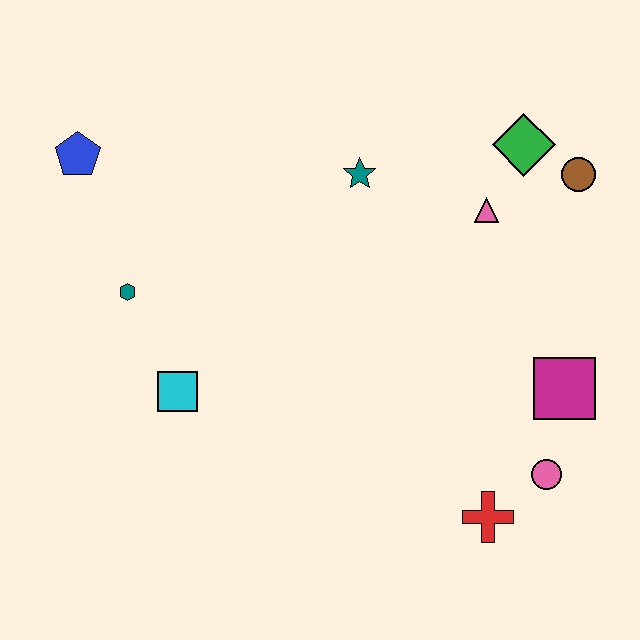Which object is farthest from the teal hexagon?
The brown circle is farthest from the teal hexagon.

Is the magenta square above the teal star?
No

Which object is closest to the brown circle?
The green diamond is closest to the brown circle.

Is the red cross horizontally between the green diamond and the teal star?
Yes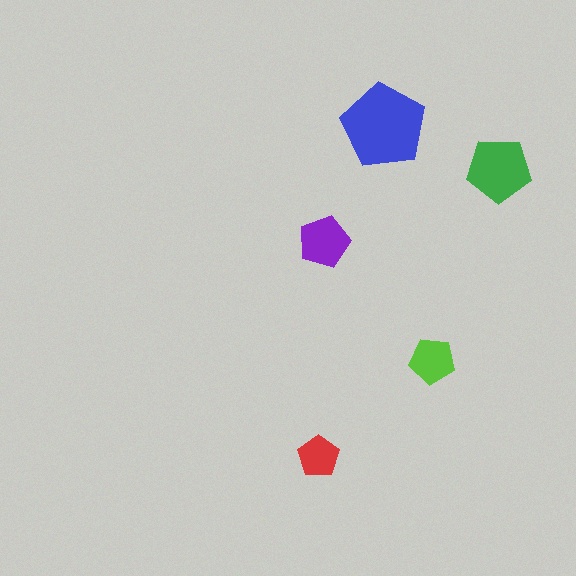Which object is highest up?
The blue pentagon is topmost.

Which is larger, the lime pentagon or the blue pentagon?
The blue one.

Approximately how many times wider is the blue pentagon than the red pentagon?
About 2 times wider.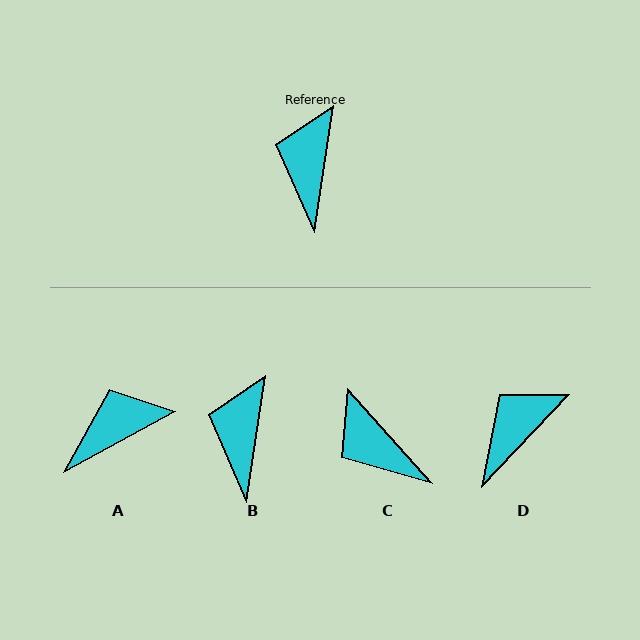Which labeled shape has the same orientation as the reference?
B.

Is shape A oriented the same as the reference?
No, it is off by about 53 degrees.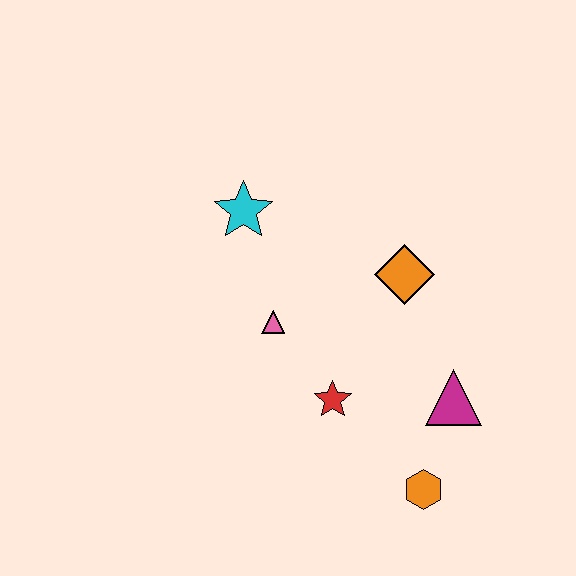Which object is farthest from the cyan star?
The orange hexagon is farthest from the cyan star.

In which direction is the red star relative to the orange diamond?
The red star is below the orange diamond.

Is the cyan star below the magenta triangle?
No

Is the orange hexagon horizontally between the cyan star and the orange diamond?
No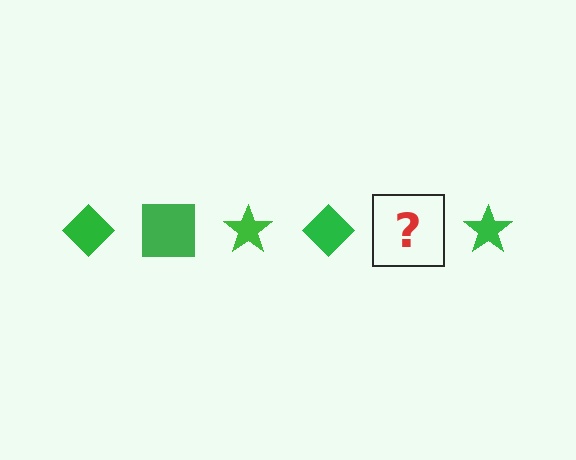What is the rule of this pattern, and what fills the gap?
The rule is that the pattern cycles through diamond, square, star shapes in green. The gap should be filled with a green square.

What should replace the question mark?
The question mark should be replaced with a green square.